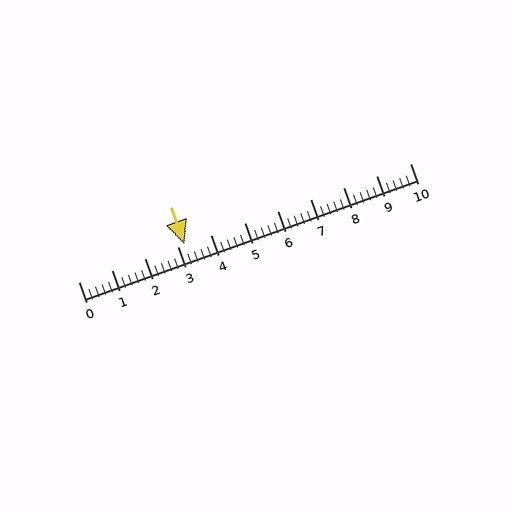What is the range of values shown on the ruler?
The ruler shows values from 0 to 10.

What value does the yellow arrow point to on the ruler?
The yellow arrow points to approximately 3.2.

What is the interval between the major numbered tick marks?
The major tick marks are spaced 1 units apart.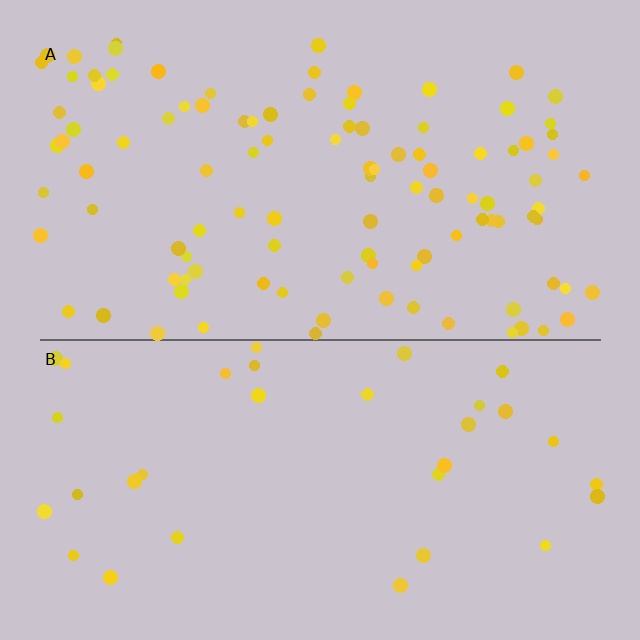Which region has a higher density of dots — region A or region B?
A (the top).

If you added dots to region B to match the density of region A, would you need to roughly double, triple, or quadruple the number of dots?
Approximately triple.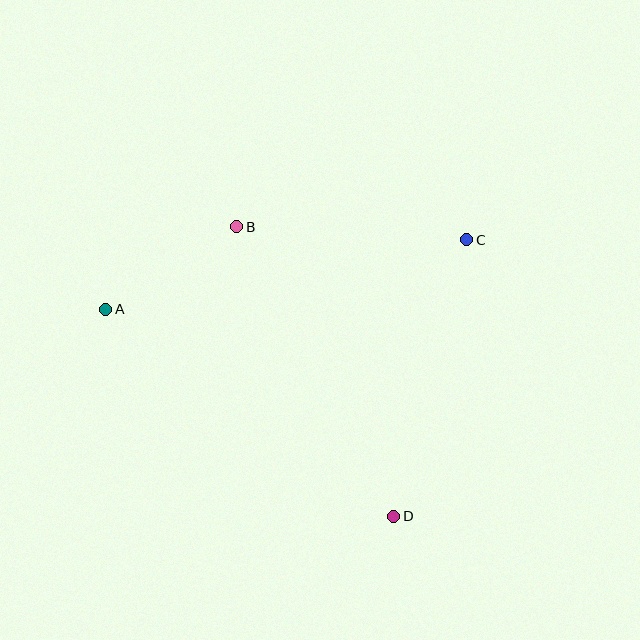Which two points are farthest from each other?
Points A and C are farthest from each other.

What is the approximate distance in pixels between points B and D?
The distance between B and D is approximately 329 pixels.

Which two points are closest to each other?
Points A and B are closest to each other.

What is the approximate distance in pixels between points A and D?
The distance between A and D is approximately 355 pixels.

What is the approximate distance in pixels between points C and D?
The distance between C and D is approximately 286 pixels.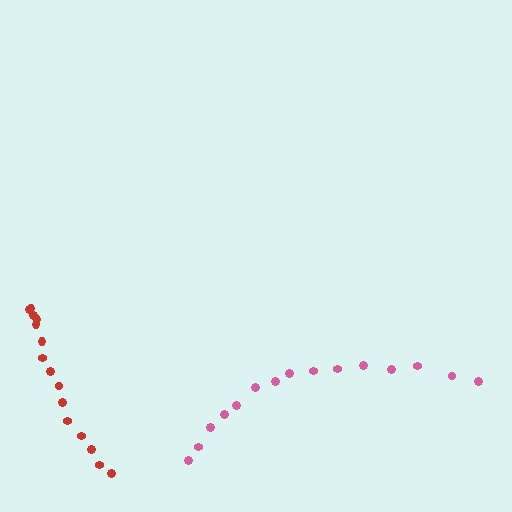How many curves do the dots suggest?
There are 2 distinct paths.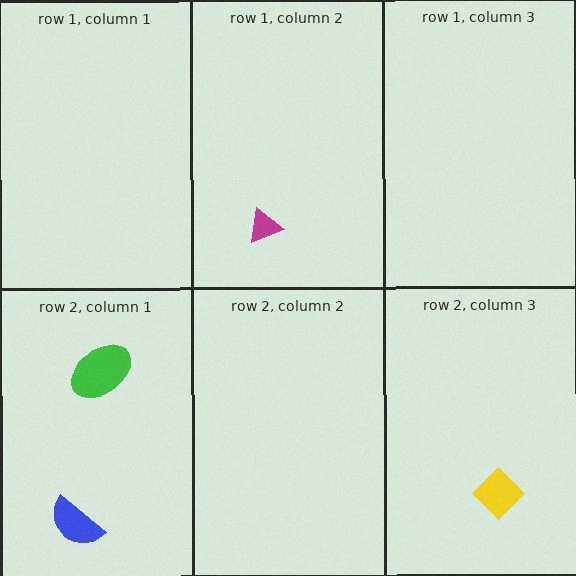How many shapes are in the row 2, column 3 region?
1.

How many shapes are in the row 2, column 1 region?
2.